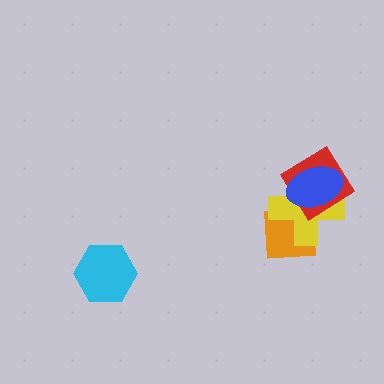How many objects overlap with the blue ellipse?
3 objects overlap with the blue ellipse.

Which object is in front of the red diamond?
The blue ellipse is in front of the red diamond.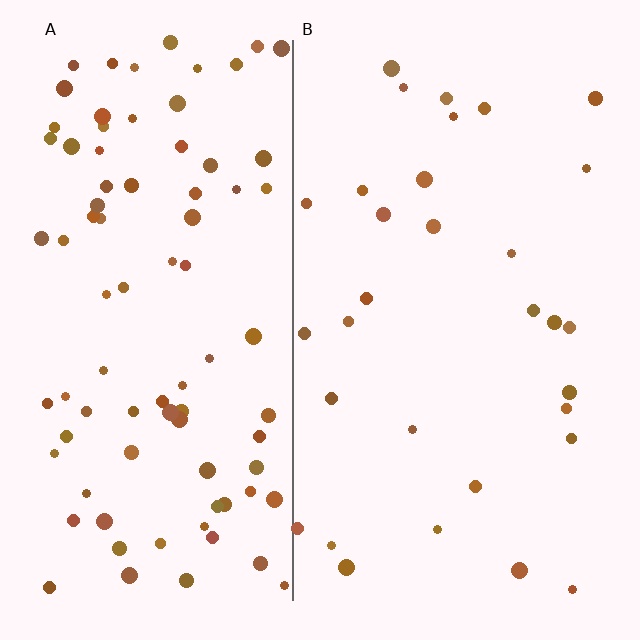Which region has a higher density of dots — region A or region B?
A (the left).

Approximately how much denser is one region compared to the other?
Approximately 2.8× — region A over region B.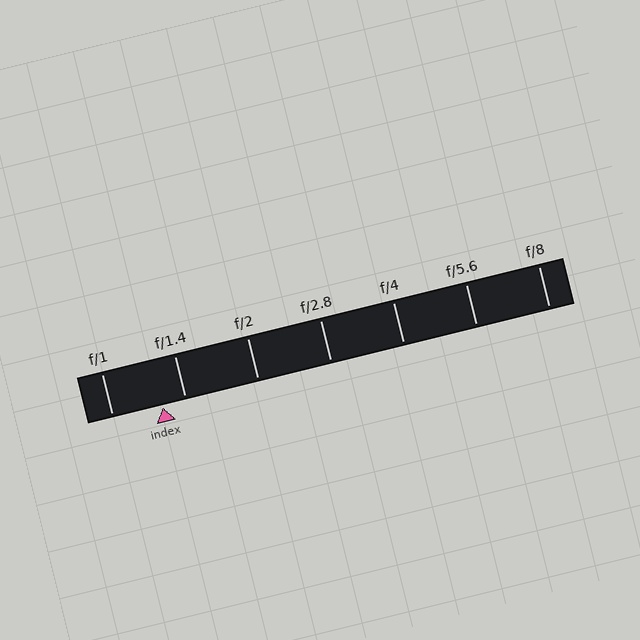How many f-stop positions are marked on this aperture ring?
There are 7 f-stop positions marked.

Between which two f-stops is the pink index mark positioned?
The index mark is between f/1 and f/1.4.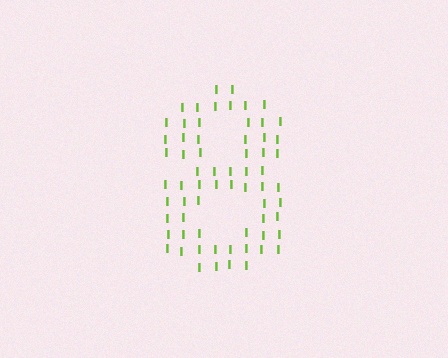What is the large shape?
The large shape is the digit 8.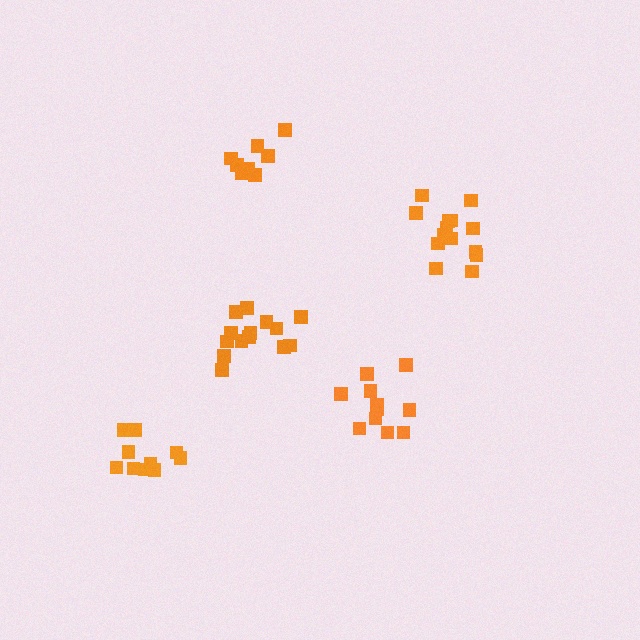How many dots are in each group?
Group 1: 8 dots, Group 2: 14 dots, Group 3: 14 dots, Group 4: 10 dots, Group 5: 11 dots (57 total).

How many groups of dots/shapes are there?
There are 5 groups.